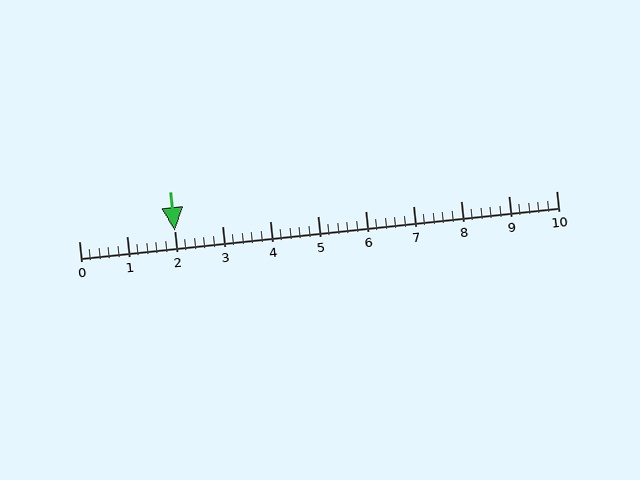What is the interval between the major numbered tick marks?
The major tick marks are spaced 1 units apart.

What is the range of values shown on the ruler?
The ruler shows values from 0 to 10.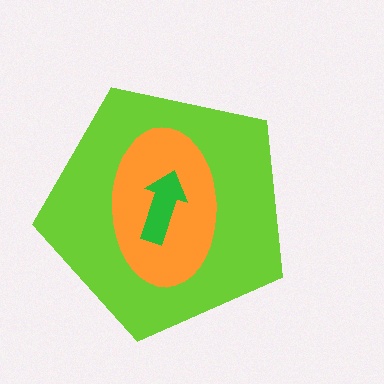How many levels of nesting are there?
3.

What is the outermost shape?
The lime pentagon.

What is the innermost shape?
The green arrow.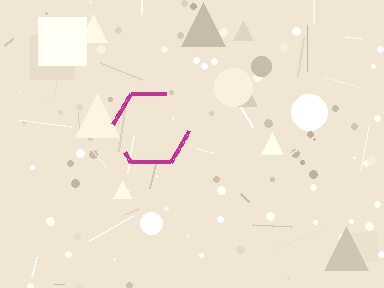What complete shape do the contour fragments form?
The contour fragments form a hexagon.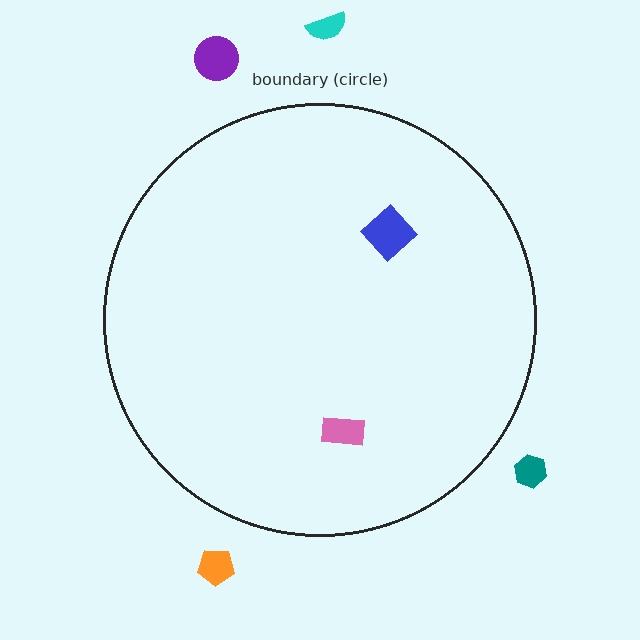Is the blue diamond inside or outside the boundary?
Inside.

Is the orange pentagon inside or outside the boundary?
Outside.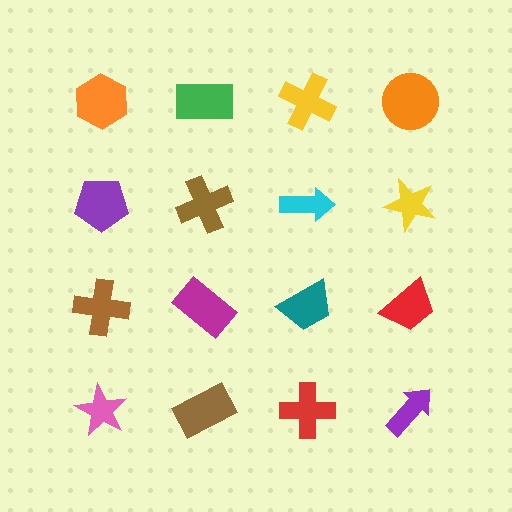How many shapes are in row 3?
4 shapes.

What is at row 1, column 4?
An orange circle.